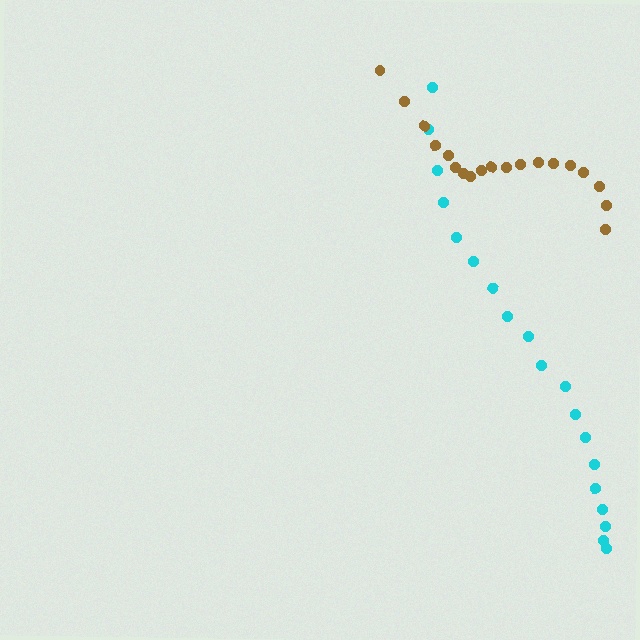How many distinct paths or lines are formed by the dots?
There are 2 distinct paths.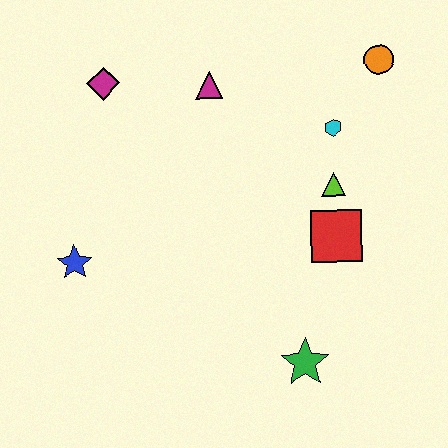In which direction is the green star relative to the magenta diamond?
The green star is below the magenta diamond.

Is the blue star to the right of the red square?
No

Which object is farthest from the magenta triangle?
The green star is farthest from the magenta triangle.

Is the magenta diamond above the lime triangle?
Yes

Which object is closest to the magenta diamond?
The magenta triangle is closest to the magenta diamond.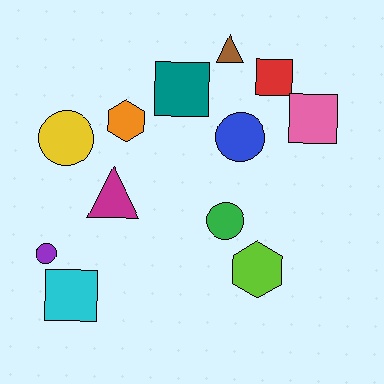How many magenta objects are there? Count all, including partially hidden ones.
There is 1 magenta object.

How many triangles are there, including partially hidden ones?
There are 2 triangles.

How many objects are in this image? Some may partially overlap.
There are 12 objects.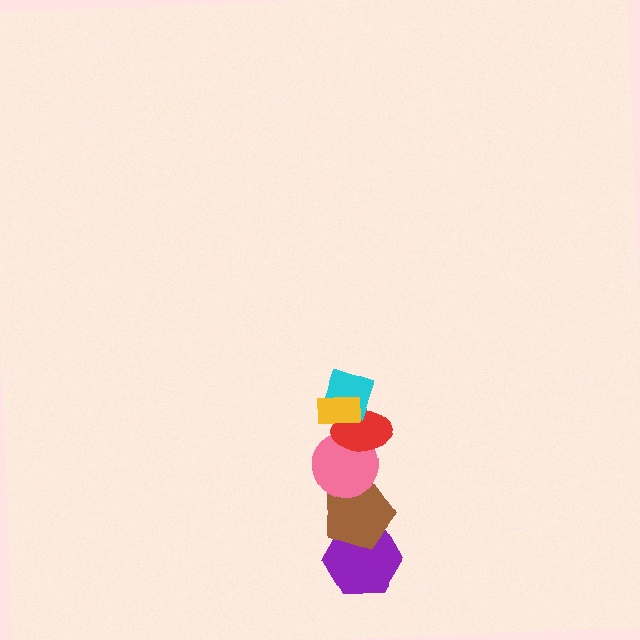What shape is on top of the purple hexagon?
The brown pentagon is on top of the purple hexagon.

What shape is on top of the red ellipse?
The cyan diamond is on top of the red ellipse.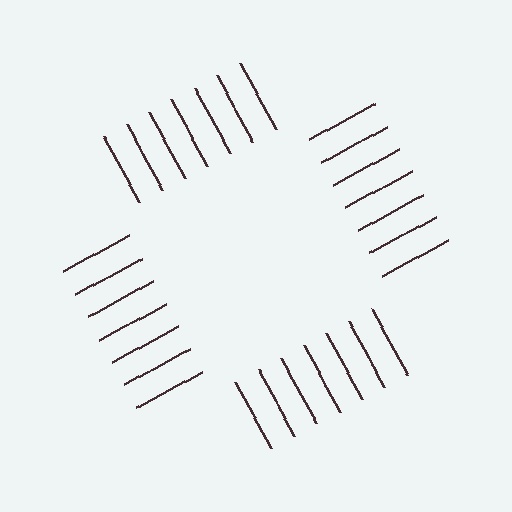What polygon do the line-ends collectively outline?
An illusory square — the line segments terminate on its edges but no continuous stroke is drawn.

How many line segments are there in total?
28 — 7 along each of the 4 edges.